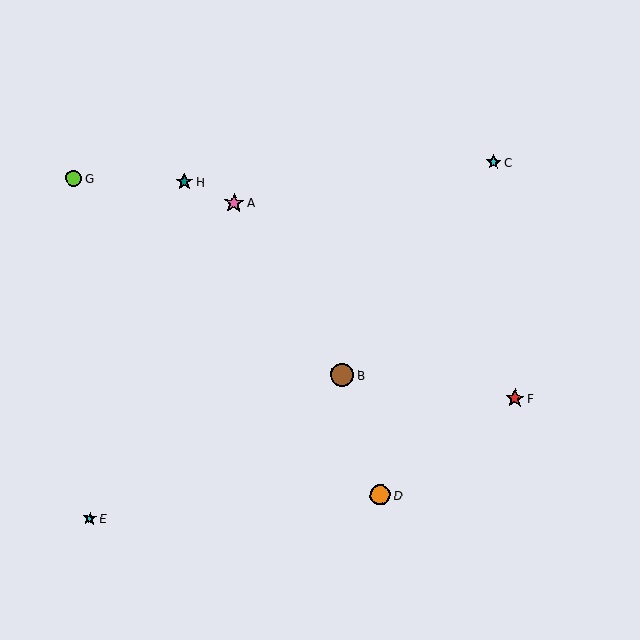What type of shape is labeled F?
Shape F is a red star.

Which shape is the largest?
The brown circle (labeled B) is the largest.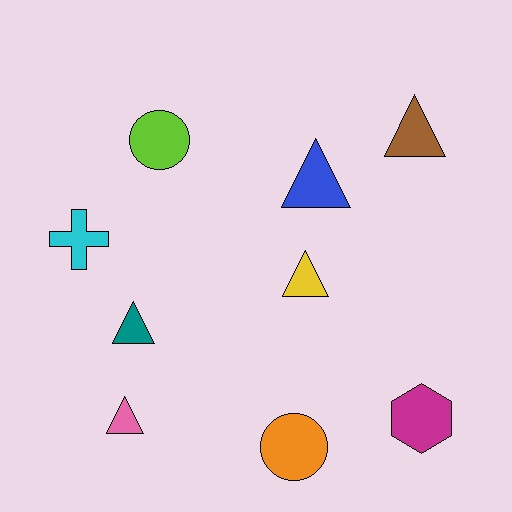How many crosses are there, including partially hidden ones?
There is 1 cross.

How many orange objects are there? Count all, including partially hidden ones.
There is 1 orange object.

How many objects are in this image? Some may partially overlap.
There are 9 objects.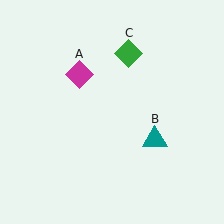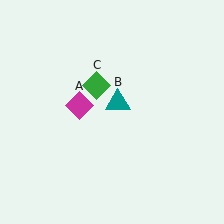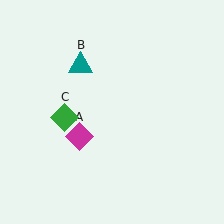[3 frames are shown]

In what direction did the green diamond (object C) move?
The green diamond (object C) moved down and to the left.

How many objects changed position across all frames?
3 objects changed position: magenta diamond (object A), teal triangle (object B), green diamond (object C).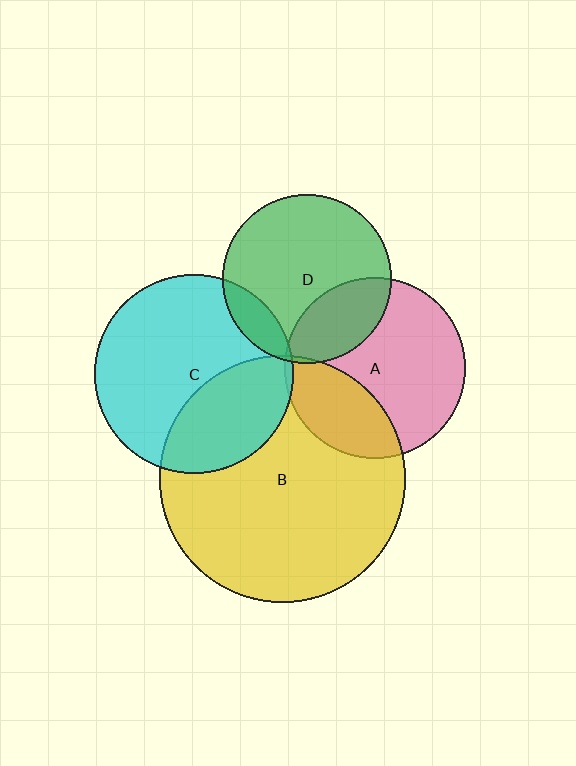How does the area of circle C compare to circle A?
Approximately 1.2 times.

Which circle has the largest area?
Circle B (yellow).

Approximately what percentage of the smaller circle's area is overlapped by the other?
Approximately 5%.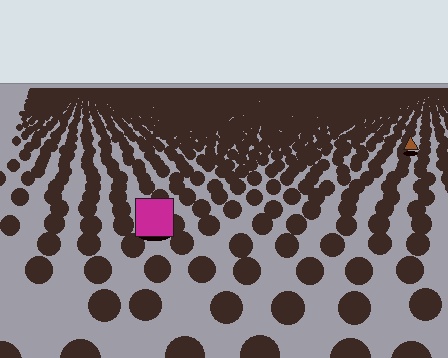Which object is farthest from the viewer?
The brown triangle is farthest from the viewer. It appears smaller and the ground texture around it is denser.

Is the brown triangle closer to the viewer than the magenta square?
No. The magenta square is closer — you can tell from the texture gradient: the ground texture is coarser near it.